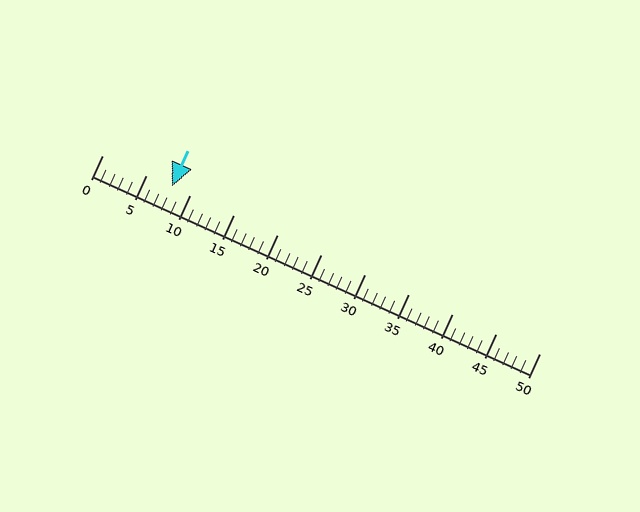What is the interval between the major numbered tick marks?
The major tick marks are spaced 5 units apart.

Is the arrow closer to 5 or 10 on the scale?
The arrow is closer to 10.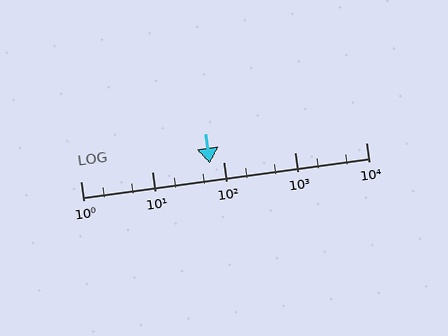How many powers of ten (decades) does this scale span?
The scale spans 4 decades, from 1 to 10000.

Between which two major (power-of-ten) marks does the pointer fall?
The pointer is between 10 and 100.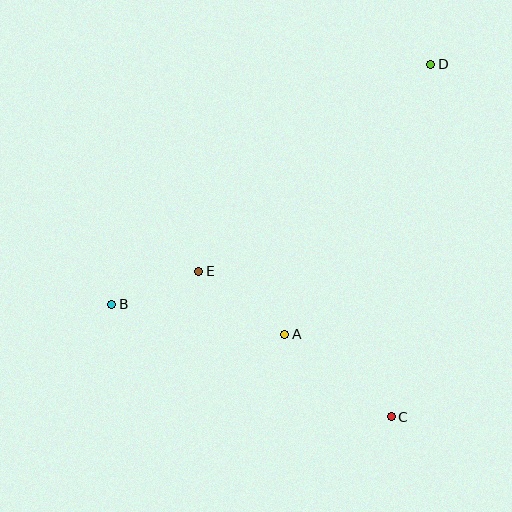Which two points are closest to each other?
Points B and E are closest to each other.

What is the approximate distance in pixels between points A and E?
The distance between A and E is approximately 106 pixels.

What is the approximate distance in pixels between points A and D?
The distance between A and D is approximately 307 pixels.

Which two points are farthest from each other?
Points B and D are farthest from each other.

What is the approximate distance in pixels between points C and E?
The distance between C and E is approximately 241 pixels.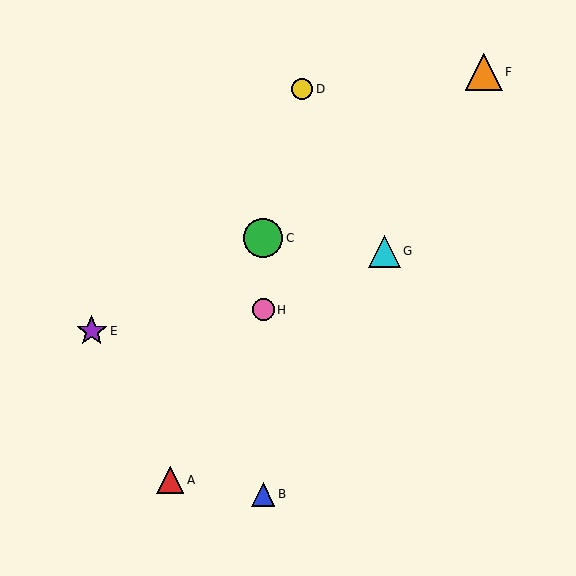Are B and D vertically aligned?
No, B is at x≈263 and D is at x≈302.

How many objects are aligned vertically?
3 objects (B, C, H) are aligned vertically.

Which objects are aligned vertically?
Objects B, C, H are aligned vertically.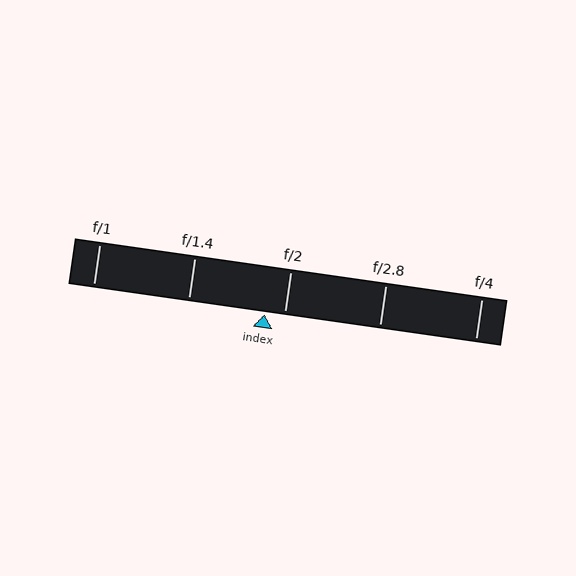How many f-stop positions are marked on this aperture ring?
There are 5 f-stop positions marked.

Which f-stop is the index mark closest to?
The index mark is closest to f/2.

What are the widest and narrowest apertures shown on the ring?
The widest aperture shown is f/1 and the narrowest is f/4.